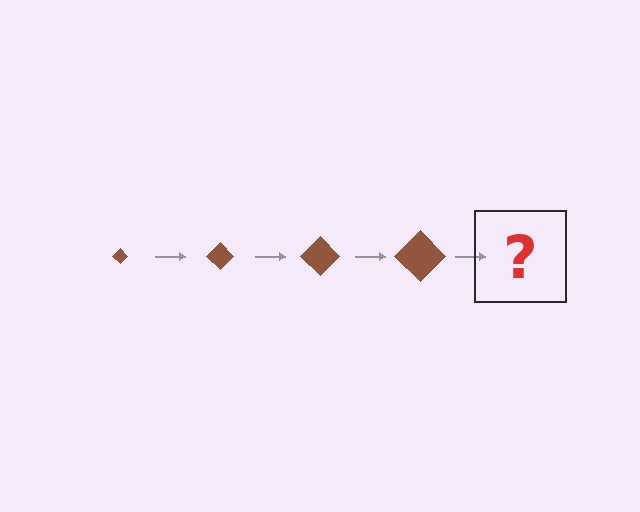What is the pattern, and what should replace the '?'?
The pattern is that the diamond gets progressively larger each step. The '?' should be a brown diamond, larger than the previous one.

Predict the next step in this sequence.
The next step is a brown diamond, larger than the previous one.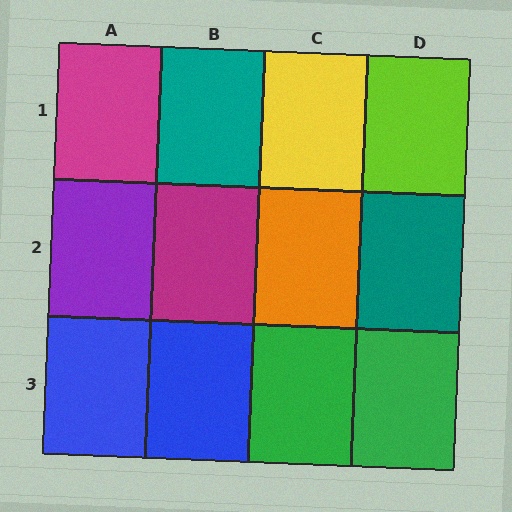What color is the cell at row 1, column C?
Yellow.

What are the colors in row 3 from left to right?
Blue, blue, green, green.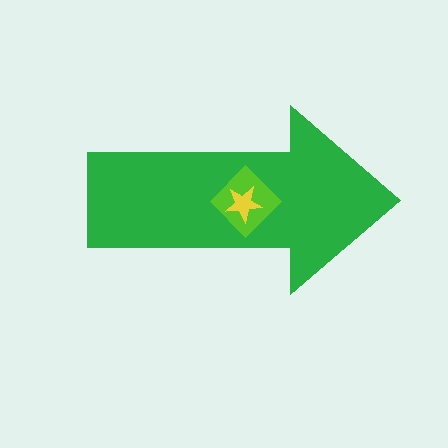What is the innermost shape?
The yellow star.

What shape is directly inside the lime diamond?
The yellow star.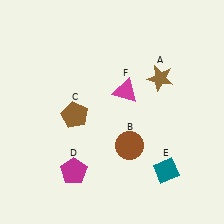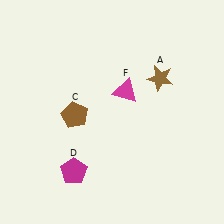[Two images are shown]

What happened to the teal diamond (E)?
The teal diamond (E) was removed in Image 2. It was in the bottom-right area of Image 1.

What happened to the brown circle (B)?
The brown circle (B) was removed in Image 2. It was in the bottom-right area of Image 1.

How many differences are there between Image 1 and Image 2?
There are 2 differences between the two images.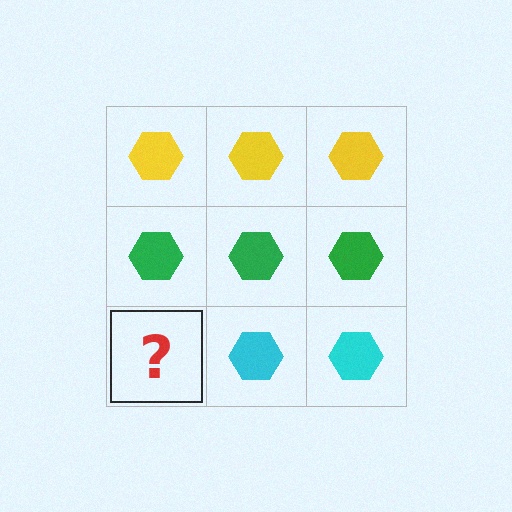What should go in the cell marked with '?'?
The missing cell should contain a cyan hexagon.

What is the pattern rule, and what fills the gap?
The rule is that each row has a consistent color. The gap should be filled with a cyan hexagon.